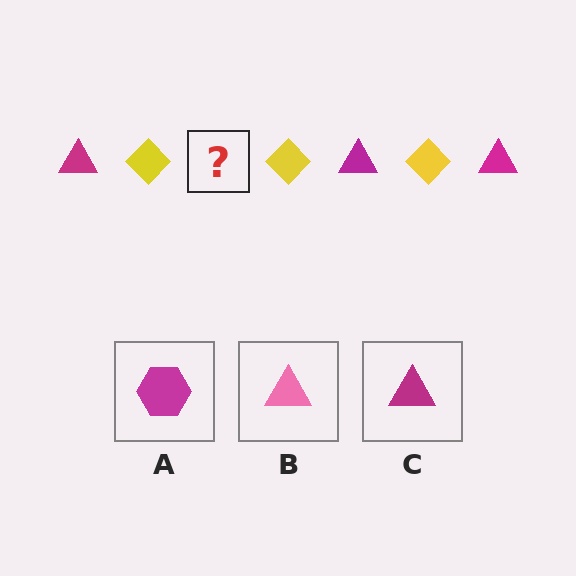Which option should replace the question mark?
Option C.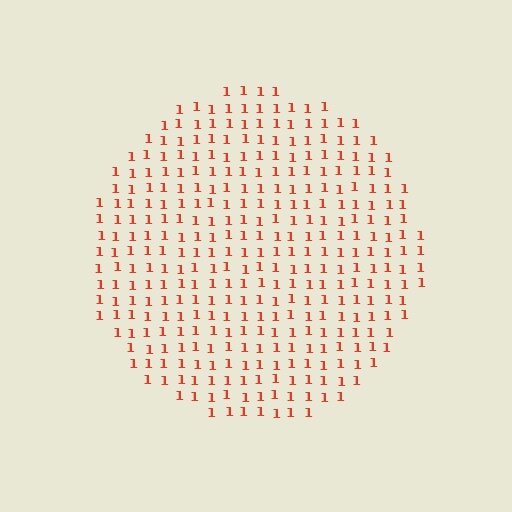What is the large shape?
The large shape is a circle.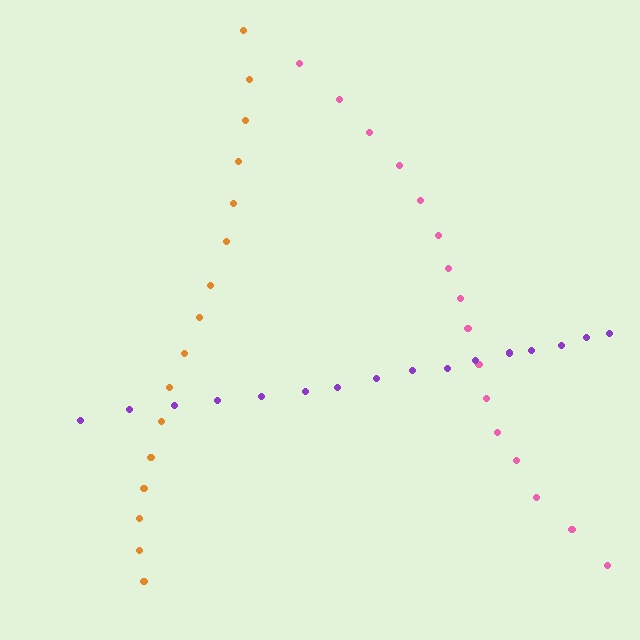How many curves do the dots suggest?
There are 3 distinct paths.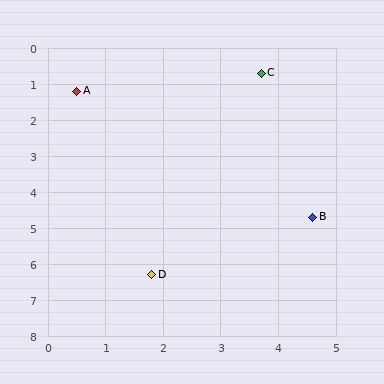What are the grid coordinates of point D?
Point D is at approximately (1.8, 6.3).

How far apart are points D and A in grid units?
Points D and A are about 5.3 grid units apart.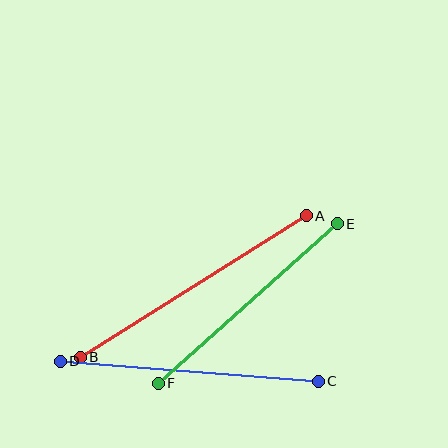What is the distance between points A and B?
The distance is approximately 266 pixels.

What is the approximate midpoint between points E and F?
The midpoint is at approximately (248, 303) pixels.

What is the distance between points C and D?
The distance is approximately 259 pixels.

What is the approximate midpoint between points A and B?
The midpoint is at approximately (193, 286) pixels.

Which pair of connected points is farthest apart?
Points A and B are farthest apart.